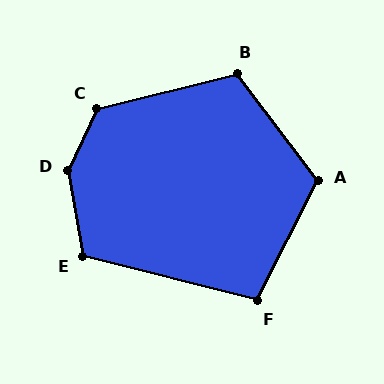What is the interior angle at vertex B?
Approximately 113 degrees (obtuse).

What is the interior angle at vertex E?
Approximately 115 degrees (obtuse).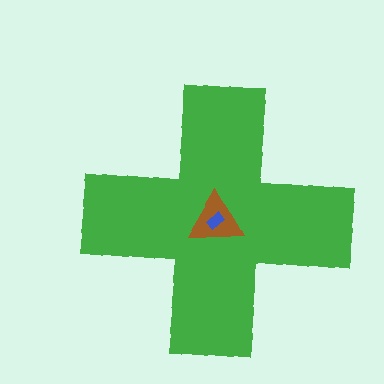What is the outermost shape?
The green cross.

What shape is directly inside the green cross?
The brown triangle.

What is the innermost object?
The blue rectangle.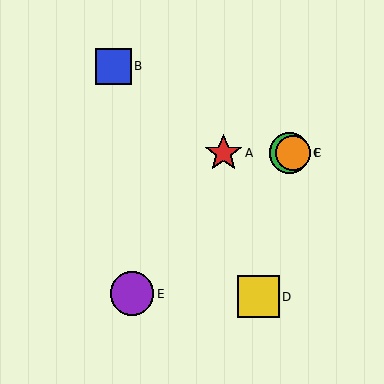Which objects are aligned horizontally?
Objects A, C, F are aligned horizontally.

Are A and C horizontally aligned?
Yes, both are at y≈153.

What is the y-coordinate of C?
Object C is at y≈153.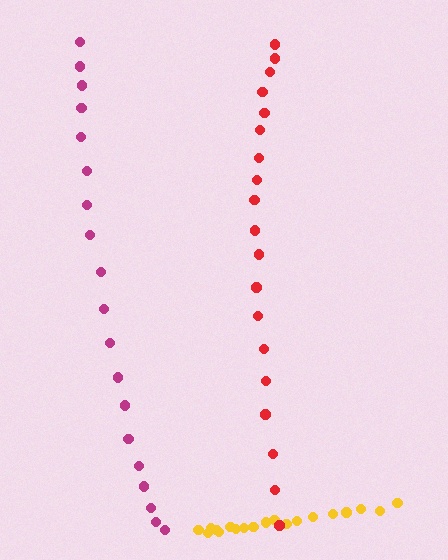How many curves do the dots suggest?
There are 3 distinct paths.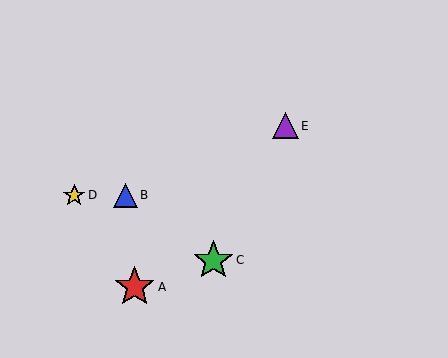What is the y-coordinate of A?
Object A is at y≈287.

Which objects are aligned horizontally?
Objects B, D are aligned horizontally.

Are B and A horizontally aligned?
No, B is at y≈195 and A is at y≈287.